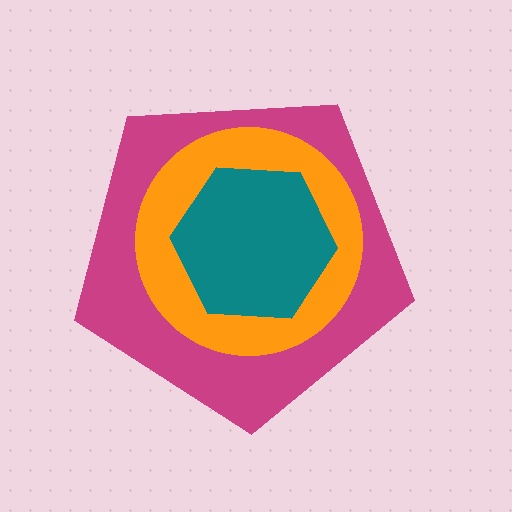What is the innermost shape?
The teal hexagon.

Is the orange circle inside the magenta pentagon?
Yes.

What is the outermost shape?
The magenta pentagon.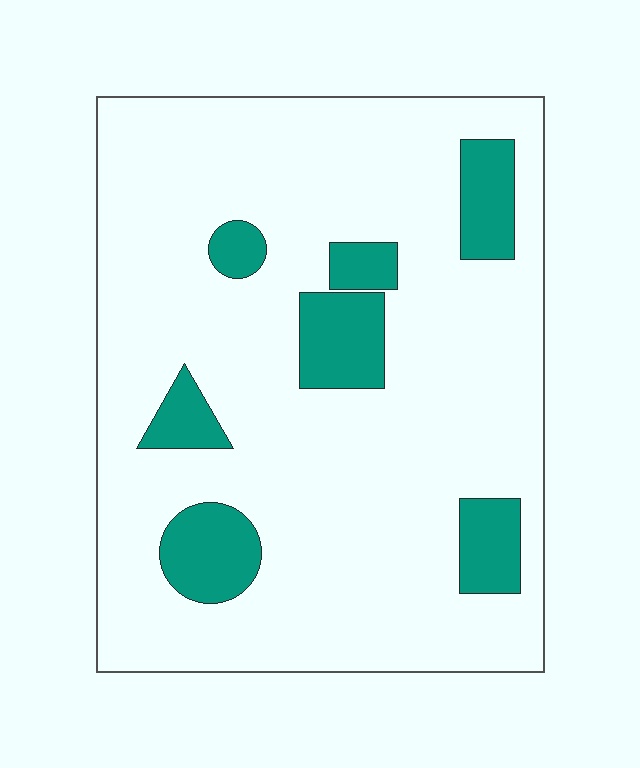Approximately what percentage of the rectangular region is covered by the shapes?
Approximately 15%.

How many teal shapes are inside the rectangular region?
7.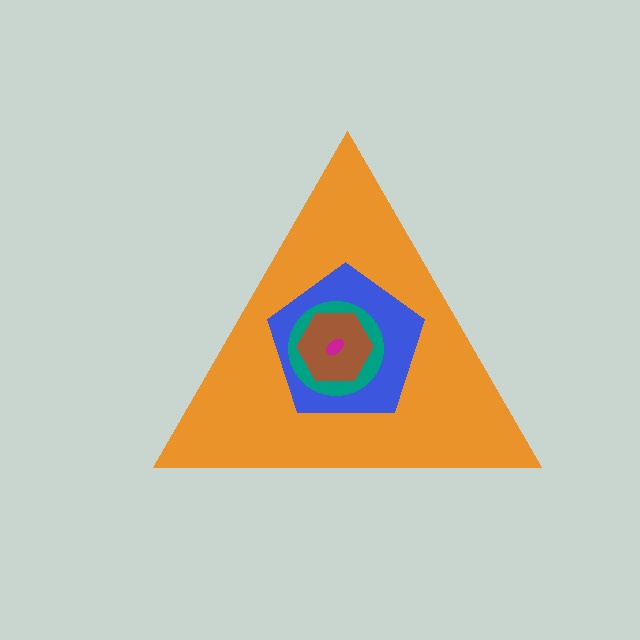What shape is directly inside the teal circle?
The brown hexagon.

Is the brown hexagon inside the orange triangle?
Yes.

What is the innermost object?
The magenta ellipse.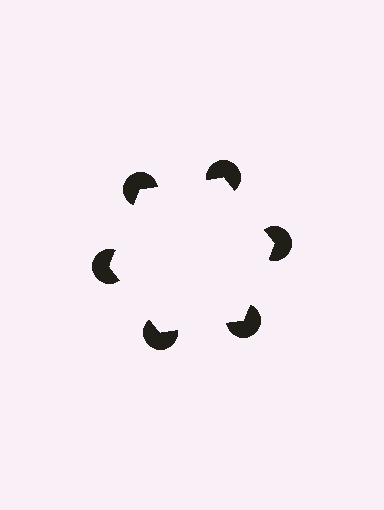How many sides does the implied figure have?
6 sides.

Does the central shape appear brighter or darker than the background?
It typically appears slightly brighter than the background, even though no actual brightness change is drawn.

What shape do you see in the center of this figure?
An illusory hexagon — its edges are inferred from the aligned wedge cuts in the pac-man discs, not physically drawn.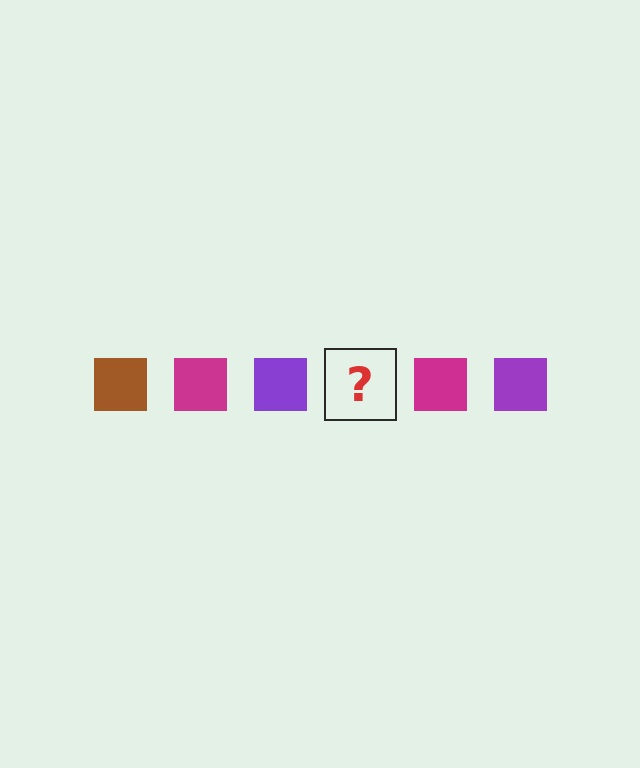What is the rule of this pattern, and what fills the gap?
The rule is that the pattern cycles through brown, magenta, purple squares. The gap should be filled with a brown square.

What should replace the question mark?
The question mark should be replaced with a brown square.